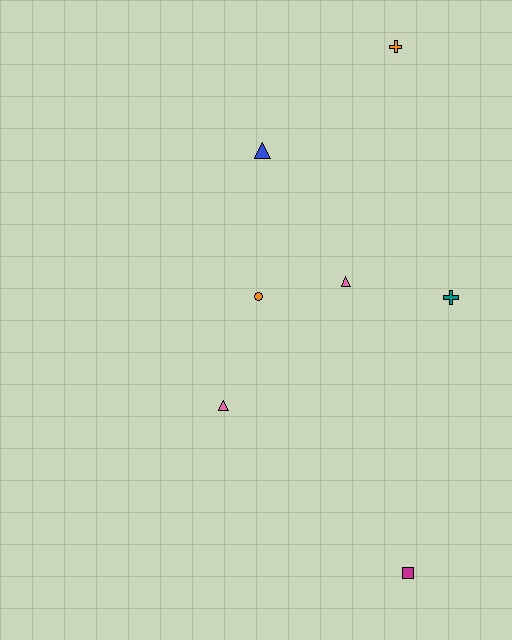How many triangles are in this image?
There are 3 triangles.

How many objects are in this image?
There are 7 objects.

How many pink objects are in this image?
There are 2 pink objects.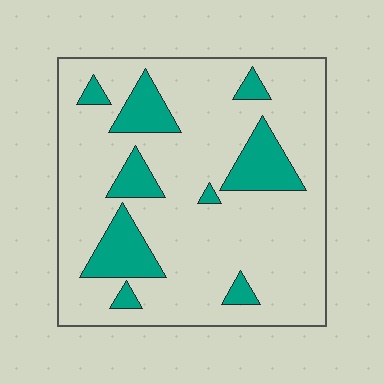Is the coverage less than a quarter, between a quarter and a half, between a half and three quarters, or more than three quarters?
Less than a quarter.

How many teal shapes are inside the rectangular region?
9.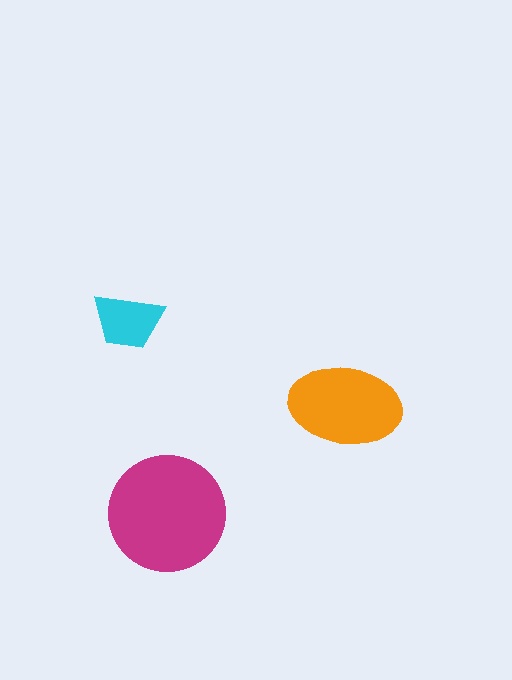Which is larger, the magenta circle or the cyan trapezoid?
The magenta circle.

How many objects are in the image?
There are 3 objects in the image.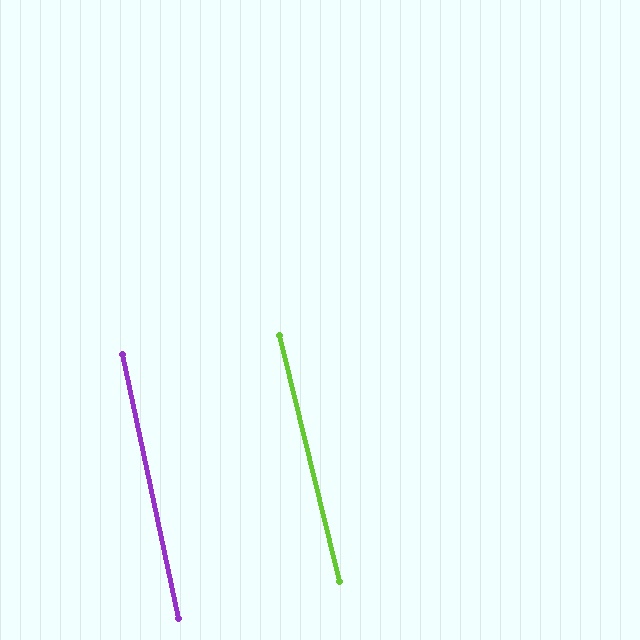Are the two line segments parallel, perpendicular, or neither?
Parallel — their directions differ by only 1.7°.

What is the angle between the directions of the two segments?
Approximately 2 degrees.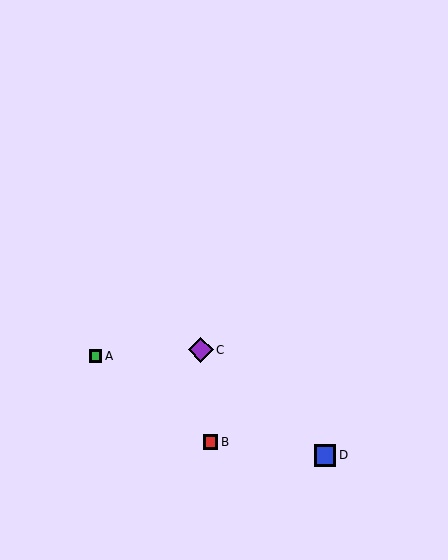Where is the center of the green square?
The center of the green square is at (96, 356).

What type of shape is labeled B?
Shape B is a red square.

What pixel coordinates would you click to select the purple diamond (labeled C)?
Click at (201, 350) to select the purple diamond C.